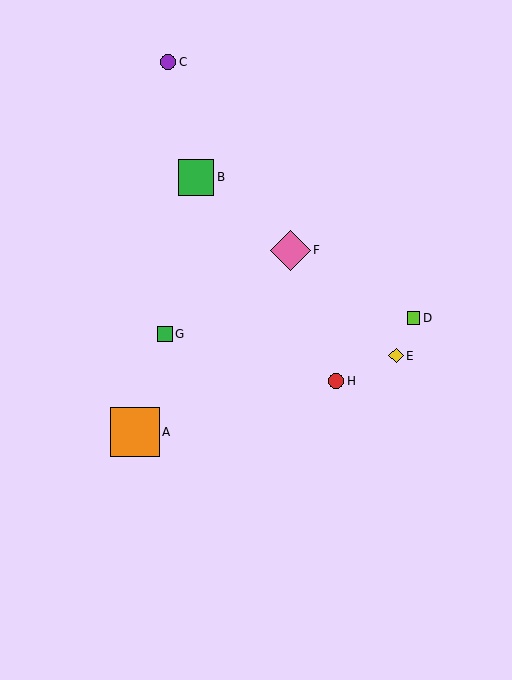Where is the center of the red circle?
The center of the red circle is at (336, 381).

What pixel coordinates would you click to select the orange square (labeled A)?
Click at (135, 432) to select the orange square A.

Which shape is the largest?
The orange square (labeled A) is the largest.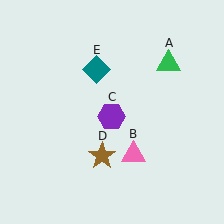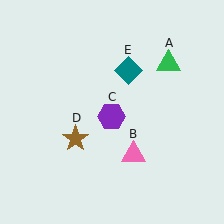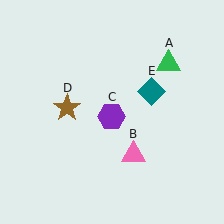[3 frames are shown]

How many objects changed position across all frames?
2 objects changed position: brown star (object D), teal diamond (object E).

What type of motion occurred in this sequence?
The brown star (object D), teal diamond (object E) rotated clockwise around the center of the scene.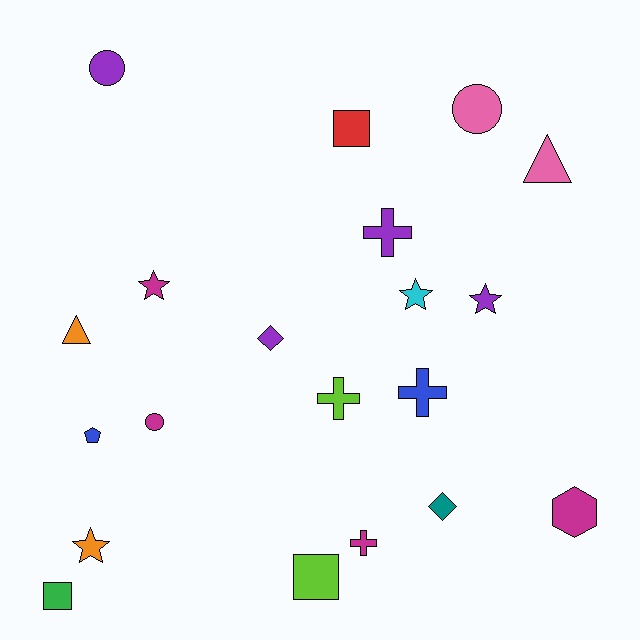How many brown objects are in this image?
There are no brown objects.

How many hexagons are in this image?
There is 1 hexagon.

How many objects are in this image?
There are 20 objects.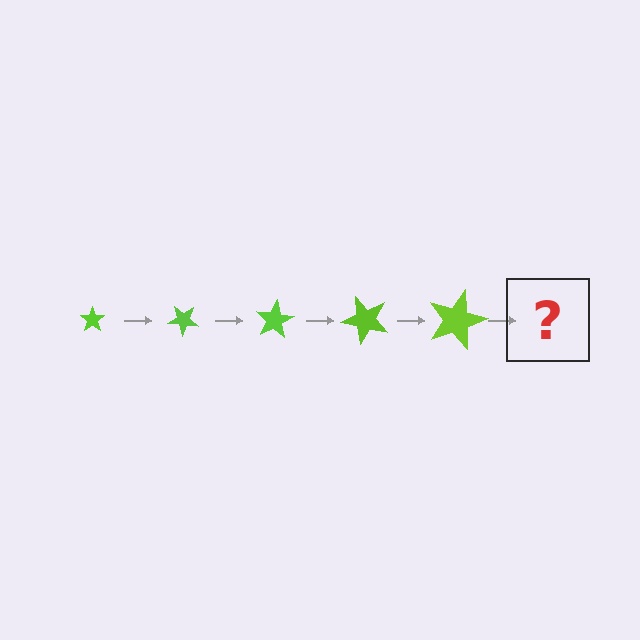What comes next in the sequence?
The next element should be a star, larger than the previous one and rotated 200 degrees from the start.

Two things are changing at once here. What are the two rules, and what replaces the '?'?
The two rules are that the star grows larger each step and it rotates 40 degrees each step. The '?' should be a star, larger than the previous one and rotated 200 degrees from the start.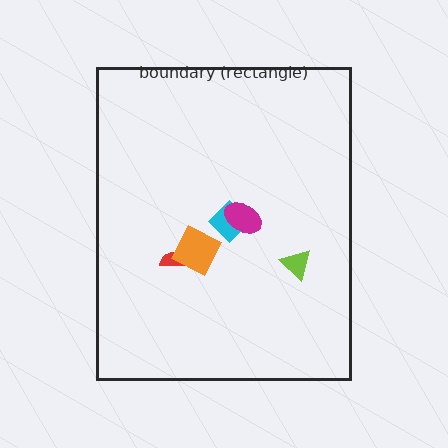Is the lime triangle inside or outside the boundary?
Inside.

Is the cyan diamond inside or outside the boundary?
Inside.